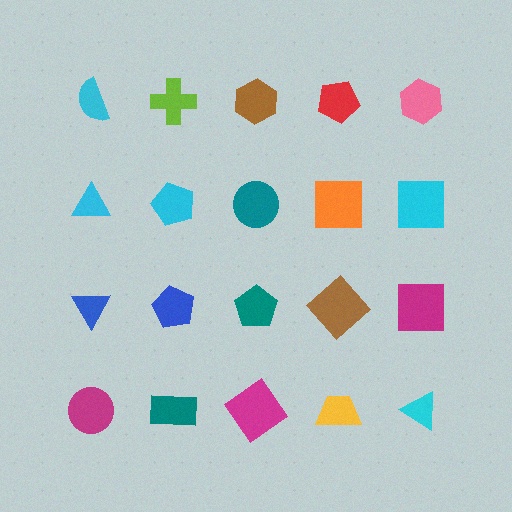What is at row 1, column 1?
A cyan semicircle.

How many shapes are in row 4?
5 shapes.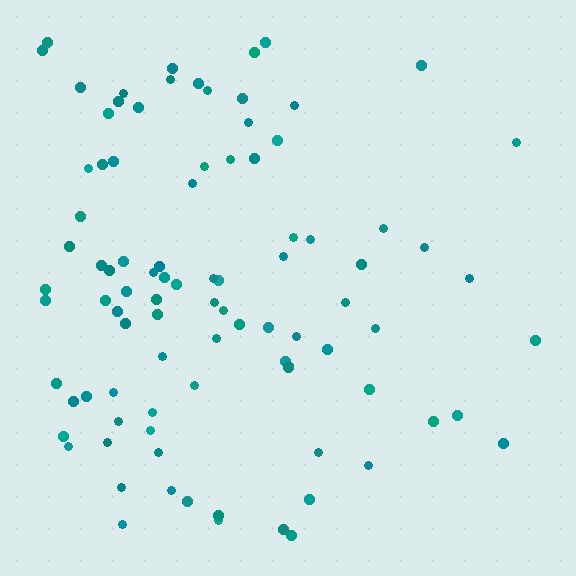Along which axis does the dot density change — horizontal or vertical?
Horizontal.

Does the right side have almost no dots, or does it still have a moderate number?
Still a moderate number, just noticeably fewer than the left.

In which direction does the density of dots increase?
From right to left, with the left side densest.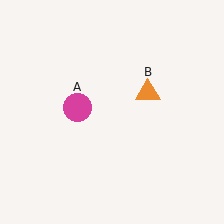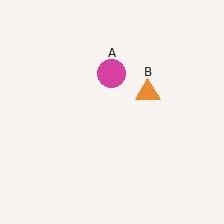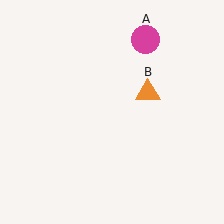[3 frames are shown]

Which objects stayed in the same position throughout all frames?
Orange triangle (object B) remained stationary.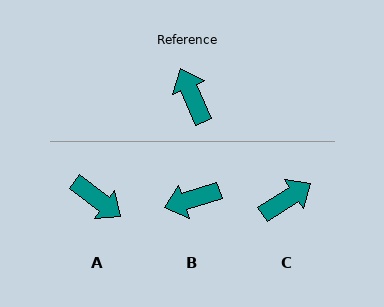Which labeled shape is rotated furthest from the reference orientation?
A, about 149 degrees away.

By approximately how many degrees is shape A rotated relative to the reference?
Approximately 149 degrees clockwise.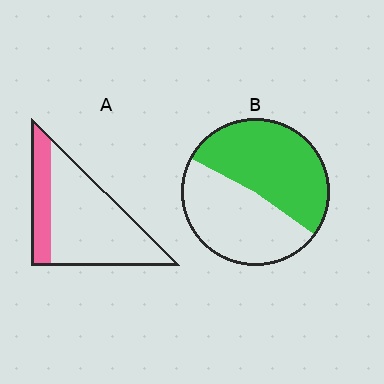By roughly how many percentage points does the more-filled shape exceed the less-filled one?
By roughly 25 percentage points (B over A).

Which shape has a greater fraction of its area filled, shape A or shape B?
Shape B.